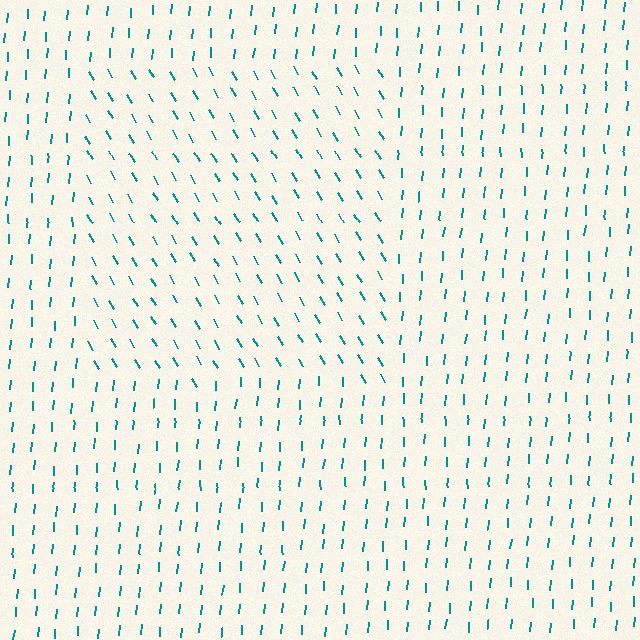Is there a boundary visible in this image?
Yes, there is a texture boundary formed by a change in line orientation.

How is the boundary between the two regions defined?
The boundary is defined purely by a change in line orientation (approximately 35 degrees difference). All lines are the same color and thickness.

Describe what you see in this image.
The image is filled with small teal line segments. A rectangle region in the image has lines oriented differently from the surrounding lines, creating a visible texture boundary.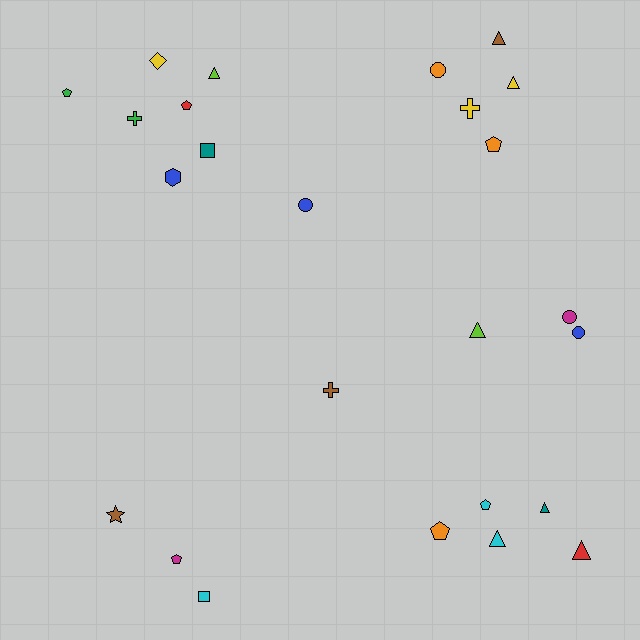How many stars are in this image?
There is 1 star.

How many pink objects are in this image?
There are no pink objects.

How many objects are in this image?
There are 25 objects.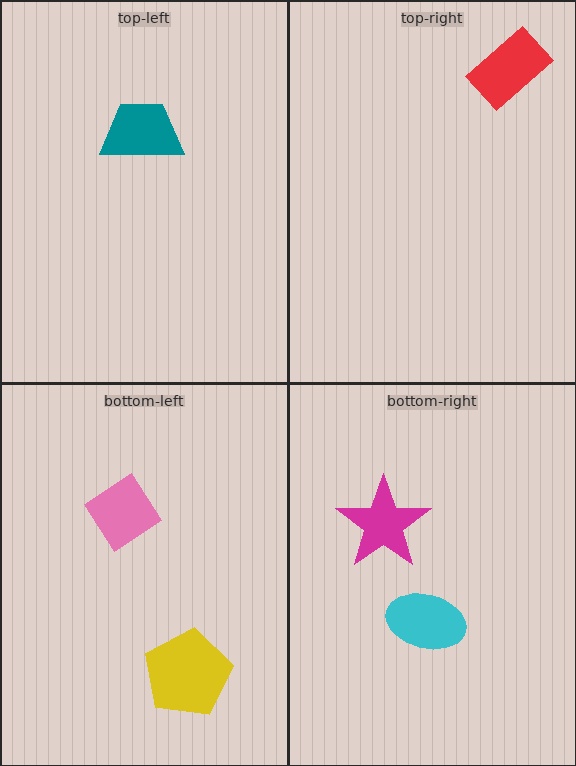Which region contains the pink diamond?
The bottom-left region.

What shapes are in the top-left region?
The teal trapezoid.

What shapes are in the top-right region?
The red rectangle.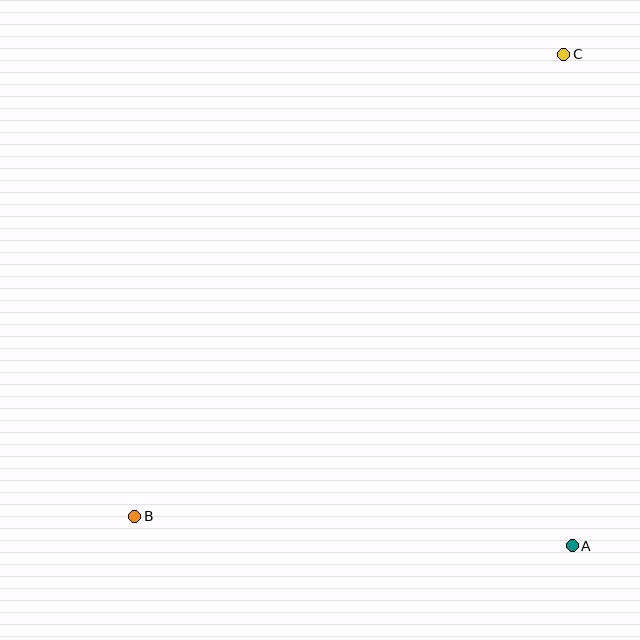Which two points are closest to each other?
Points A and B are closest to each other.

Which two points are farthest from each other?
Points B and C are farthest from each other.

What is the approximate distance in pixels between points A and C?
The distance between A and C is approximately 491 pixels.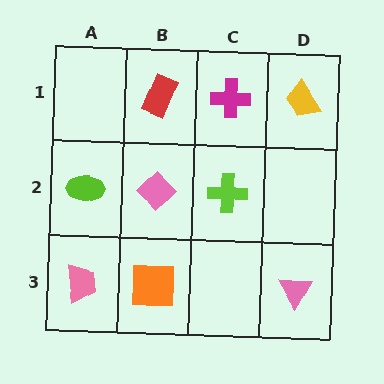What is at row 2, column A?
A lime ellipse.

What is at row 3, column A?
A pink trapezoid.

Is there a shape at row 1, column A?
No, that cell is empty.